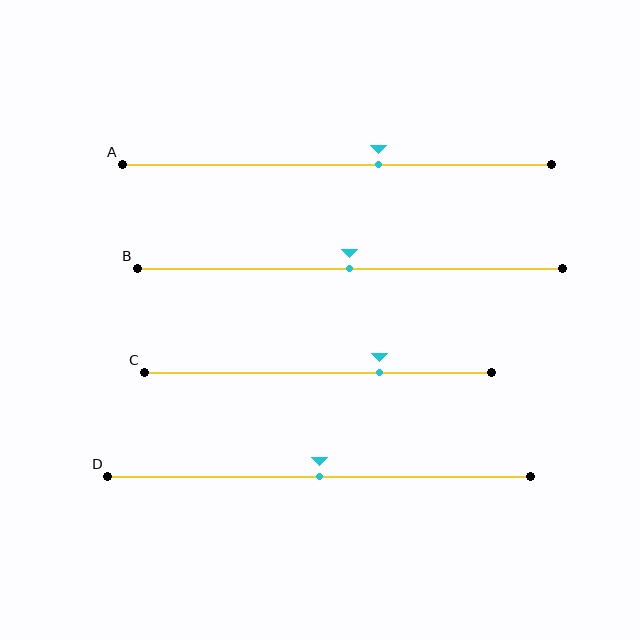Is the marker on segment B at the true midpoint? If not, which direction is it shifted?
Yes, the marker on segment B is at the true midpoint.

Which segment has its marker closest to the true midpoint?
Segment B has its marker closest to the true midpoint.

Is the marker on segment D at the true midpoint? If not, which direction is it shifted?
Yes, the marker on segment D is at the true midpoint.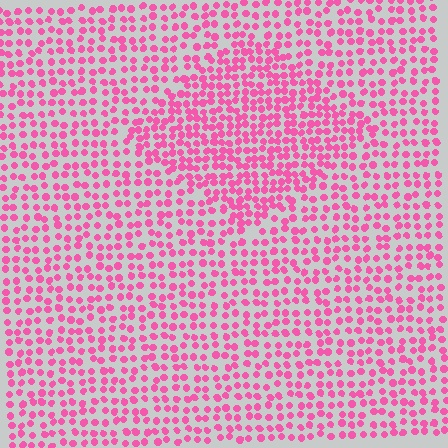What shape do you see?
I see a diamond.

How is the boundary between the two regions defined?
The boundary is defined by a change in element density (approximately 1.6x ratio). All elements are the same color, size, and shape.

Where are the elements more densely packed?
The elements are more densely packed inside the diamond boundary.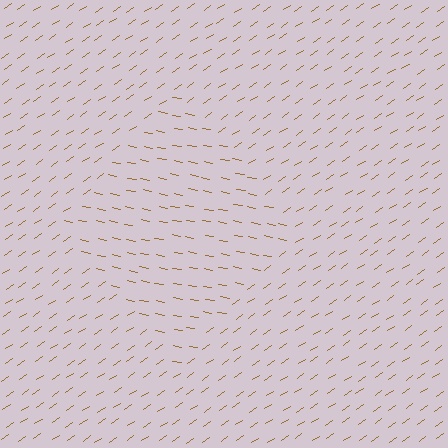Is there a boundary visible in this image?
Yes, there is a texture boundary formed by a change in line orientation.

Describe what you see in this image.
The image is filled with small brown line segments. A diamond region in the image has lines oriented differently from the surrounding lines, creating a visible texture boundary.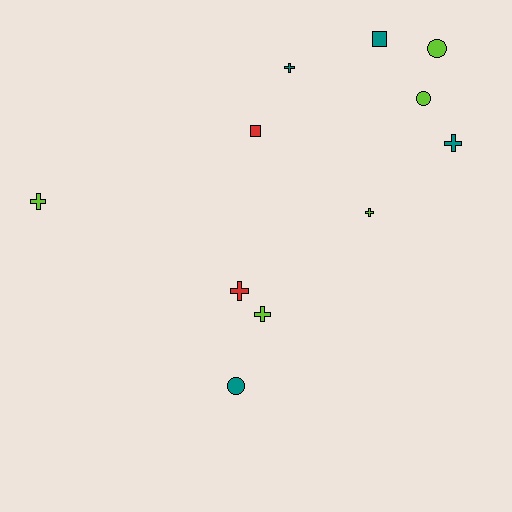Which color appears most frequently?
Lime, with 5 objects.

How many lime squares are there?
There are no lime squares.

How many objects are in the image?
There are 11 objects.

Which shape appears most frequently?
Cross, with 6 objects.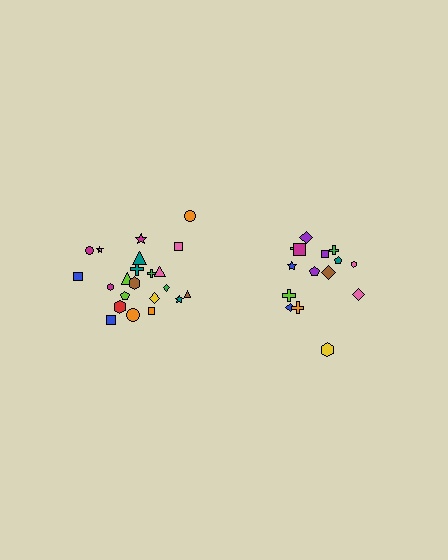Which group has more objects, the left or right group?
The left group.